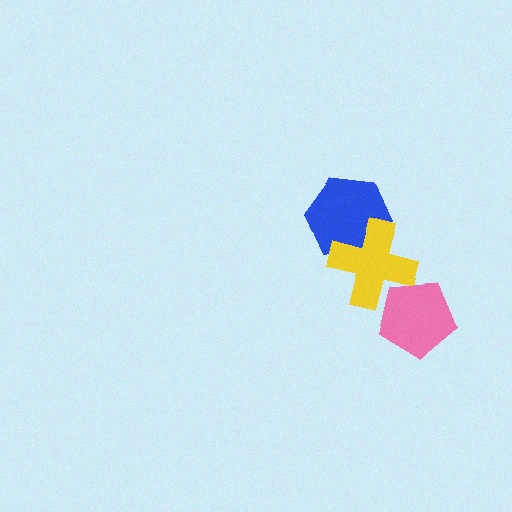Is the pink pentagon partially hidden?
No, no other shape covers it.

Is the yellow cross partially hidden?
Yes, it is partially covered by another shape.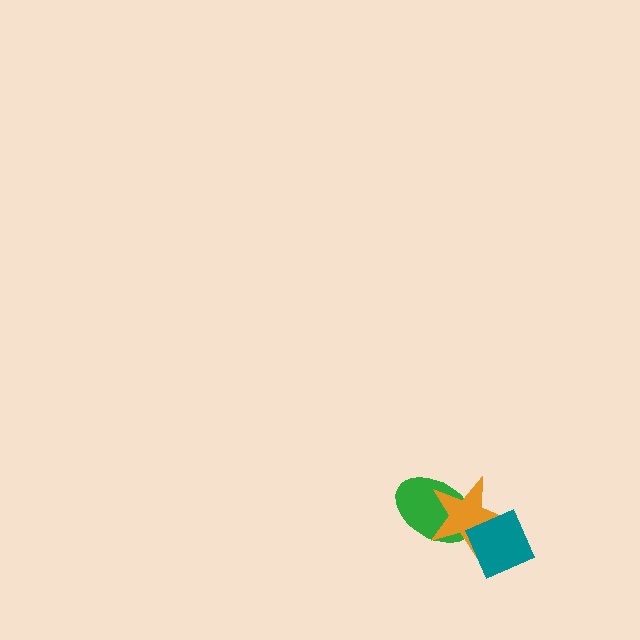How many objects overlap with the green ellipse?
1 object overlaps with the green ellipse.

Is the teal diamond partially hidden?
No, no other shape covers it.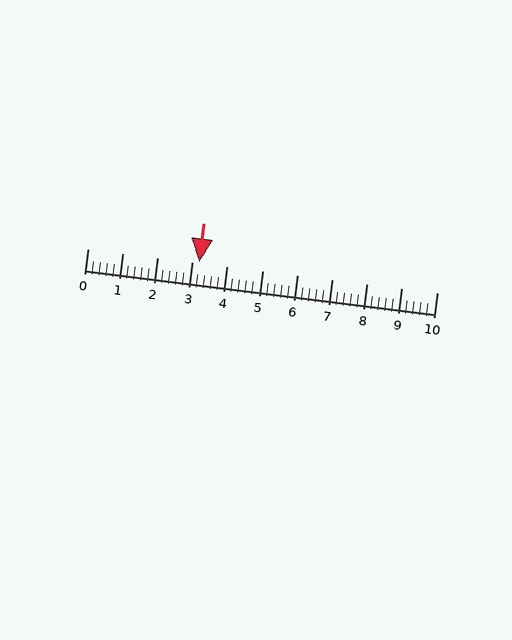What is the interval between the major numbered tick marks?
The major tick marks are spaced 1 units apart.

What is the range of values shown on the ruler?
The ruler shows values from 0 to 10.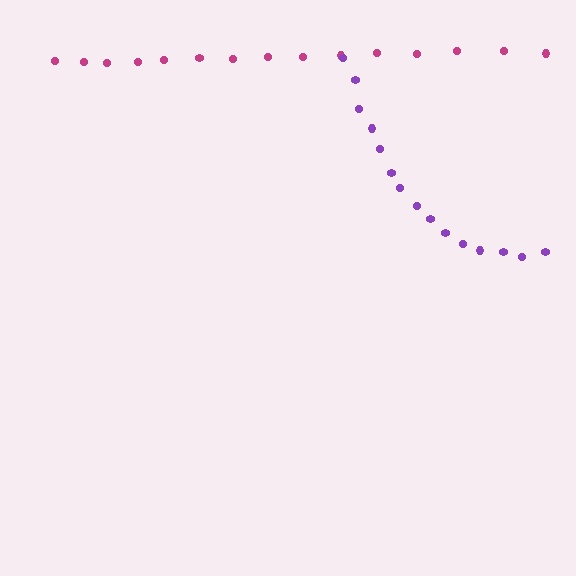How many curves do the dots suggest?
There are 2 distinct paths.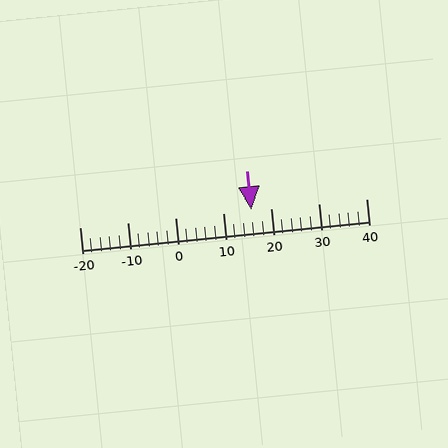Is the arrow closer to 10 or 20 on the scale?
The arrow is closer to 20.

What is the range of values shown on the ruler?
The ruler shows values from -20 to 40.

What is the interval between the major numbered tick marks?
The major tick marks are spaced 10 units apart.